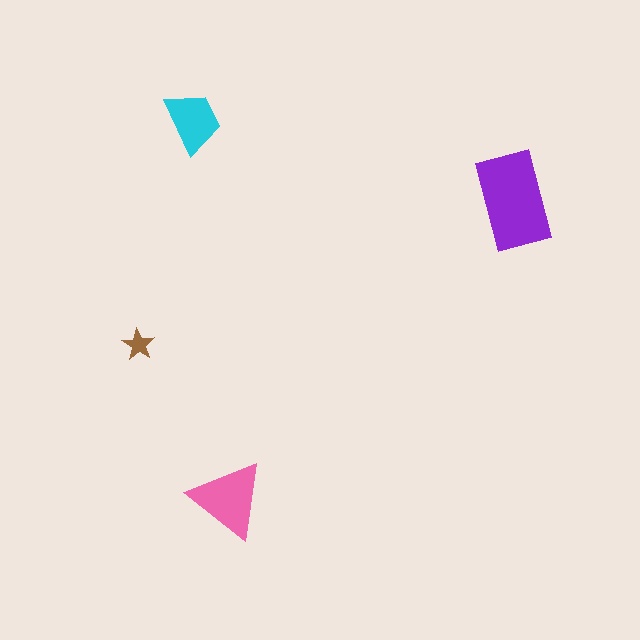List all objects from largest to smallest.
The purple rectangle, the pink triangle, the cyan trapezoid, the brown star.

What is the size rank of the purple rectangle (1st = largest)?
1st.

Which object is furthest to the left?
The brown star is leftmost.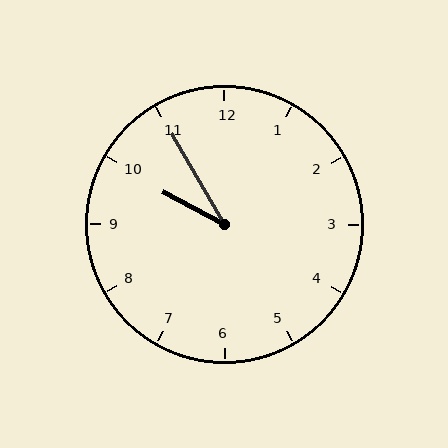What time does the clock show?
9:55.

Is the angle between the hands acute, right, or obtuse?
It is acute.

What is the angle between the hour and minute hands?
Approximately 32 degrees.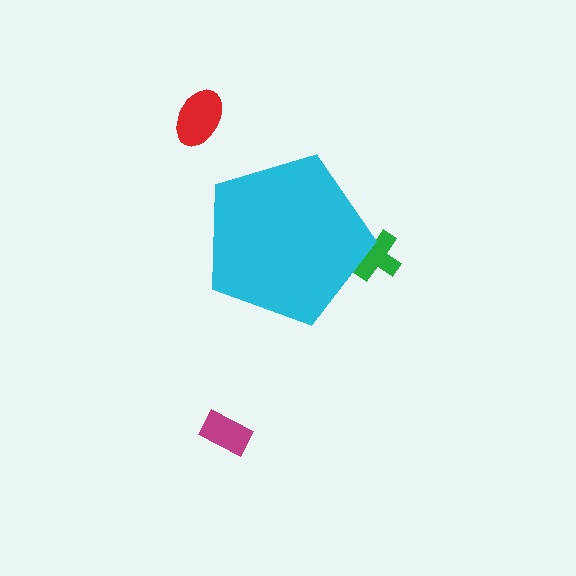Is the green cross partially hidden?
Yes, the green cross is partially hidden behind the cyan pentagon.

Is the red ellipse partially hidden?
No, the red ellipse is fully visible.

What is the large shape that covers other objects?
A cyan pentagon.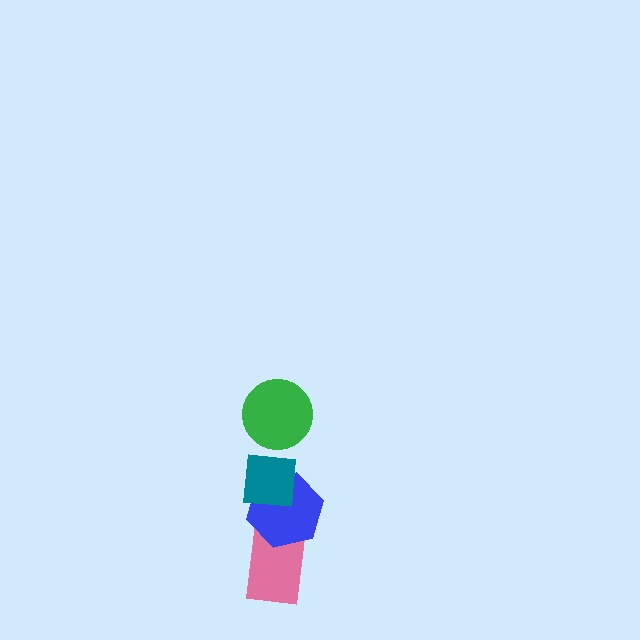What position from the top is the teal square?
The teal square is 2nd from the top.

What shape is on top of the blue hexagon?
The teal square is on top of the blue hexagon.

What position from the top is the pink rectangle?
The pink rectangle is 4th from the top.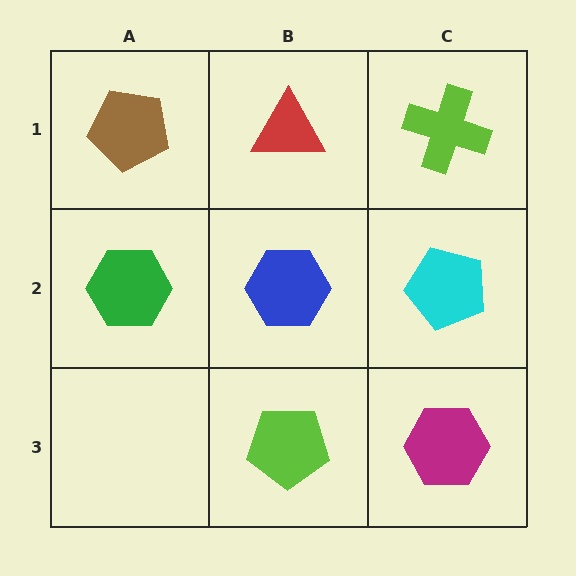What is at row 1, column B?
A red triangle.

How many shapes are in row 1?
3 shapes.